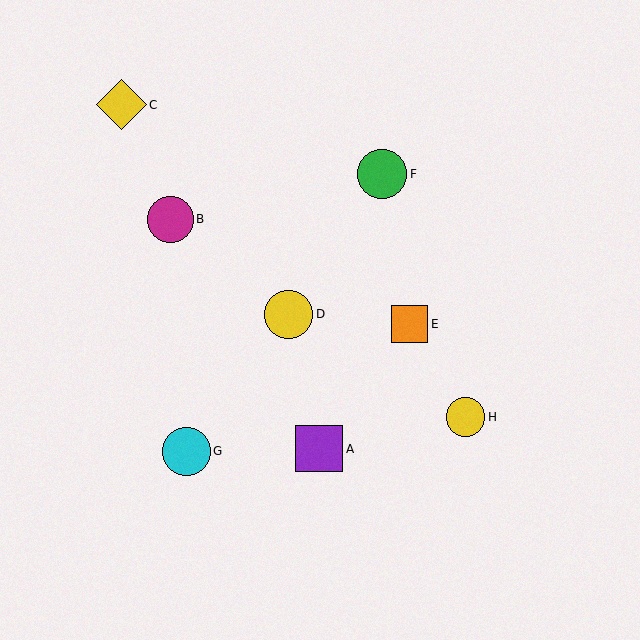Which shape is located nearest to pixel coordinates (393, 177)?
The green circle (labeled F) at (382, 174) is nearest to that location.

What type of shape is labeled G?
Shape G is a cyan circle.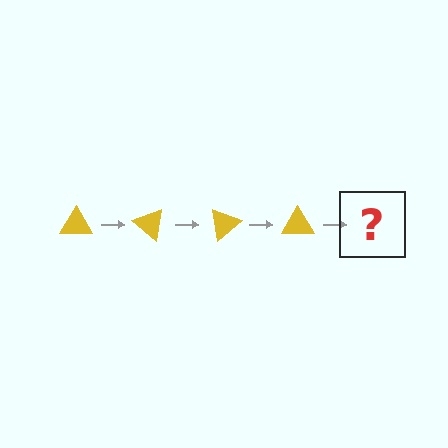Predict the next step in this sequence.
The next step is a yellow triangle rotated 160 degrees.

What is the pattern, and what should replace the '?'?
The pattern is that the triangle rotates 40 degrees each step. The '?' should be a yellow triangle rotated 160 degrees.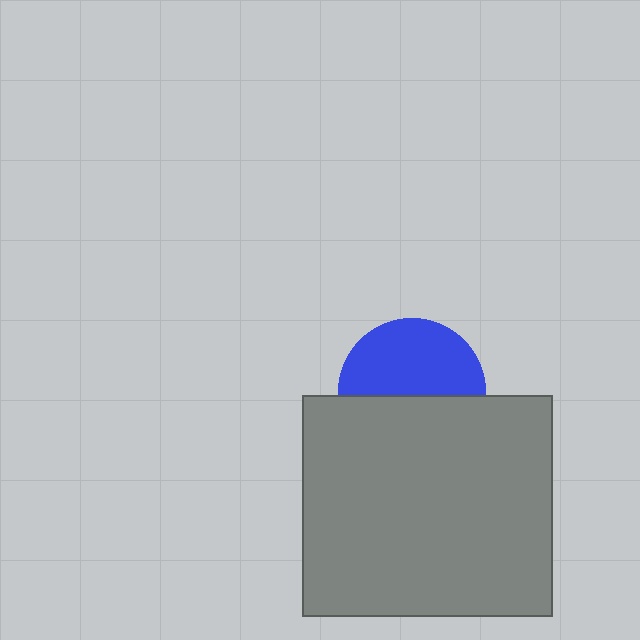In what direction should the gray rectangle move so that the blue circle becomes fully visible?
The gray rectangle should move down. That is the shortest direction to clear the overlap and leave the blue circle fully visible.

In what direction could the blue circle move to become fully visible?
The blue circle could move up. That would shift it out from behind the gray rectangle entirely.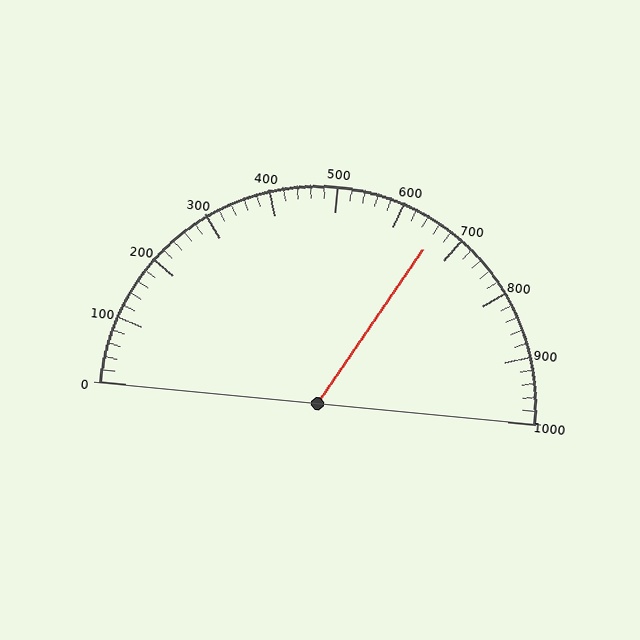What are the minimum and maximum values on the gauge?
The gauge ranges from 0 to 1000.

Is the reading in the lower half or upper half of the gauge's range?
The reading is in the upper half of the range (0 to 1000).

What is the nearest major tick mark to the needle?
The nearest major tick mark is 700.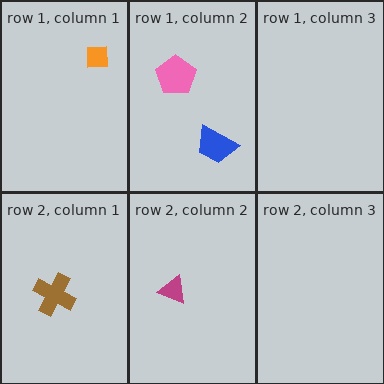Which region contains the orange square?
The row 1, column 1 region.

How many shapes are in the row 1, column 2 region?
2.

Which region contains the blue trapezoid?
The row 1, column 2 region.